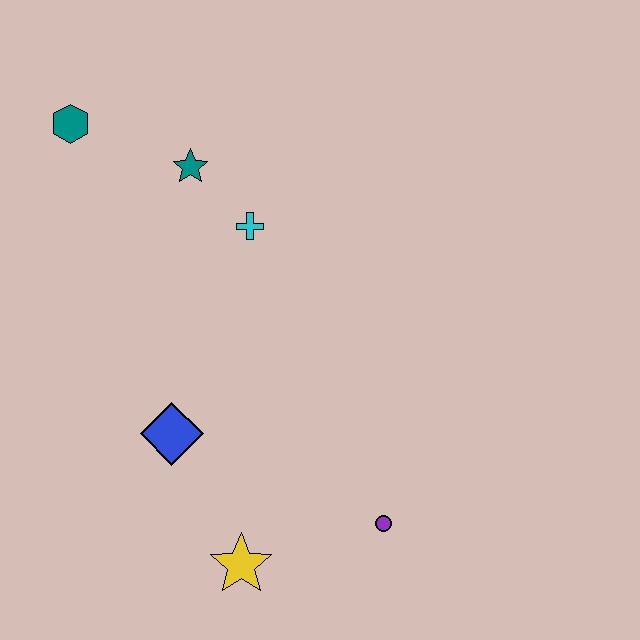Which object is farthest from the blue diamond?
The teal hexagon is farthest from the blue diamond.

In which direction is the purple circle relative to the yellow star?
The purple circle is to the right of the yellow star.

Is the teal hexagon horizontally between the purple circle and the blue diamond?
No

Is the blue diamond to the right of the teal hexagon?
Yes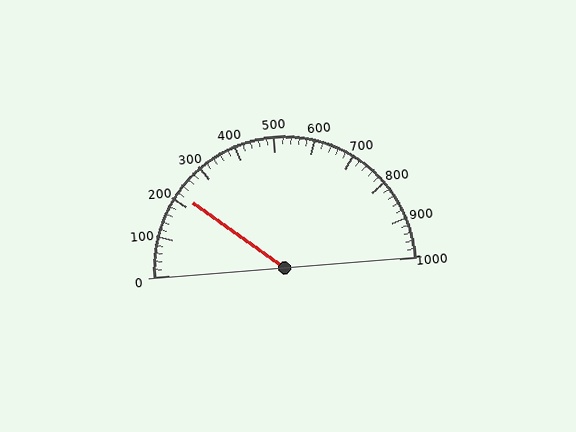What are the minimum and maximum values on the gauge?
The gauge ranges from 0 to 1000.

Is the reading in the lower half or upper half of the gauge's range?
The reading is in the lower half of the range (0 to 1000).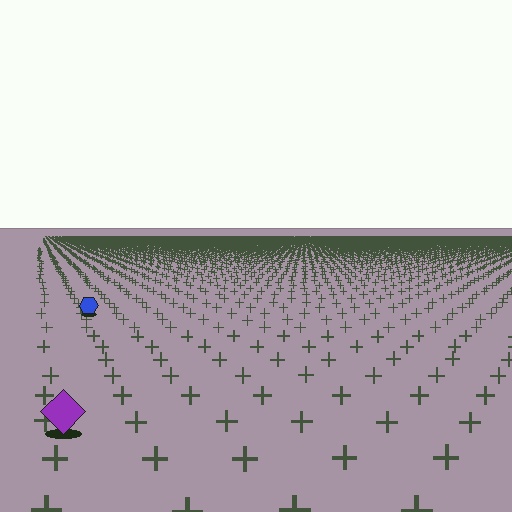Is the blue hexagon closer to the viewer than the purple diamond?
No. The purple diamond is closer — you can tell from the texture gradient: the ground texture is coarser near it.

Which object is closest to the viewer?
The purple diamond is closest. The texture marks near it are larger and more spread out.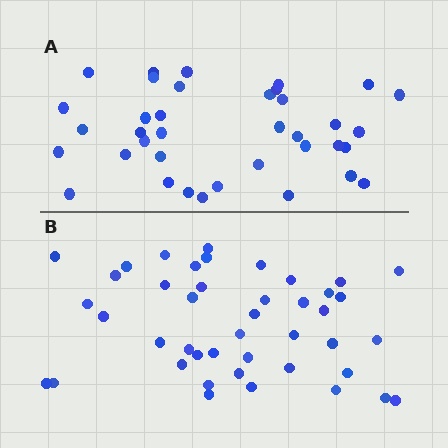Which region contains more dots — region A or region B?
Region B (the bottom region) has more dots.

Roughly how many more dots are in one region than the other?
Region B has about 6 more dots than region A.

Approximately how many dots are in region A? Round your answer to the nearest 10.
About 40 dots. (The exact count is 37, which rounds to 40.)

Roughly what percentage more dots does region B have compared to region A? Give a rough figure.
About 15% more.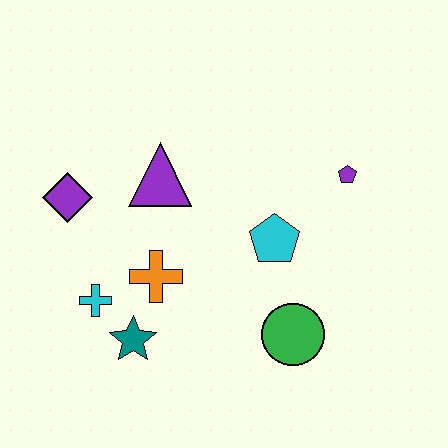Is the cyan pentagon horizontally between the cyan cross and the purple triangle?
No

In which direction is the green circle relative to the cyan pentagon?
The green circle is below the cyan pentagon.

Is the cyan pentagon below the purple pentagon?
Yes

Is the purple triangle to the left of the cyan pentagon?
Yes